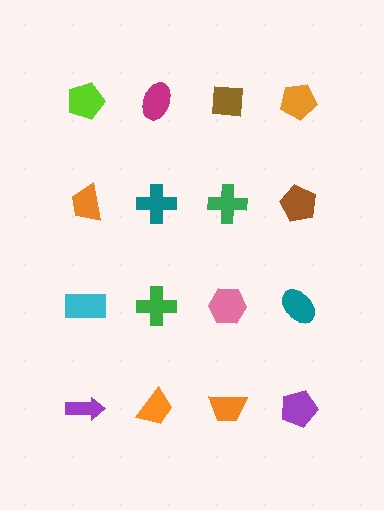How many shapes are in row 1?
4 shapes.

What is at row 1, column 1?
A lime pentagon.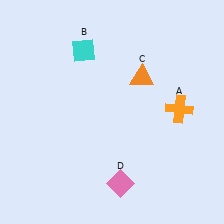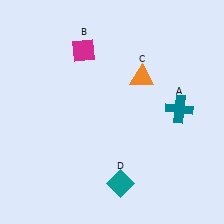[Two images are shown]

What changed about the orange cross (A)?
In Image 1, A is orange. In Image 2, it changed to teal.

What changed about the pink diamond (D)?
In Image 1, D is pink. In Image 2, it changed to teal.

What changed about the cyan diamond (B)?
In Image 1, B is cyan. In Image 2, it changed to magenta.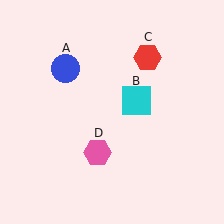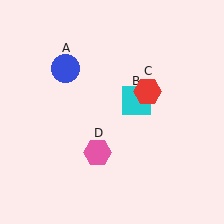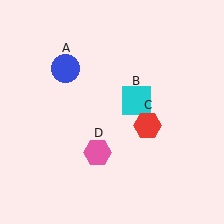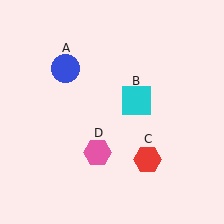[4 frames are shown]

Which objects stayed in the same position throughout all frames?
Blue circle (object A) and cyan square (object B) and pink hexagon (object D) remained stationary.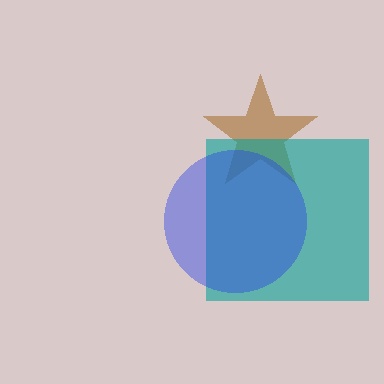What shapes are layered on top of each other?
The layered shapes are: a brown star, a teal square, a blue circle.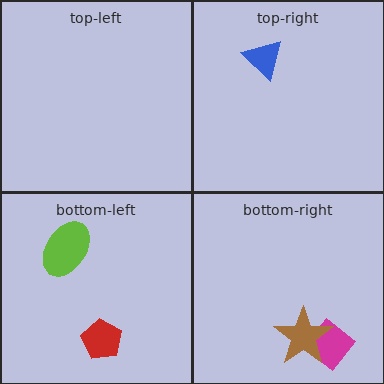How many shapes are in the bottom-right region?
2.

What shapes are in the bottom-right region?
The magenta diamond, the brown star.